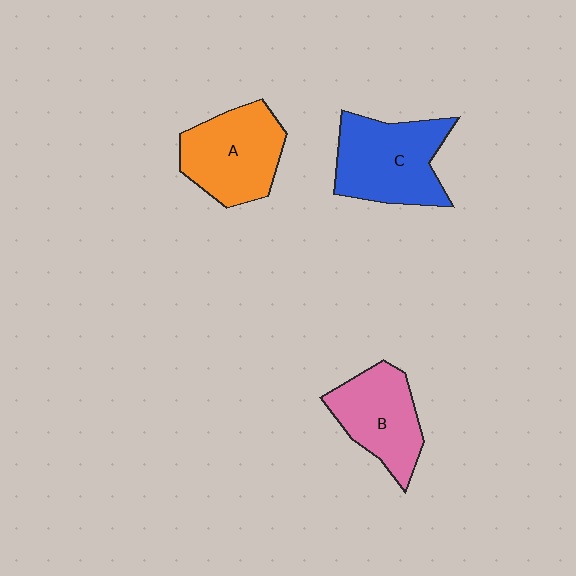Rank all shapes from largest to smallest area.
From largest to smallest: C (blue), A (orange), B (pink).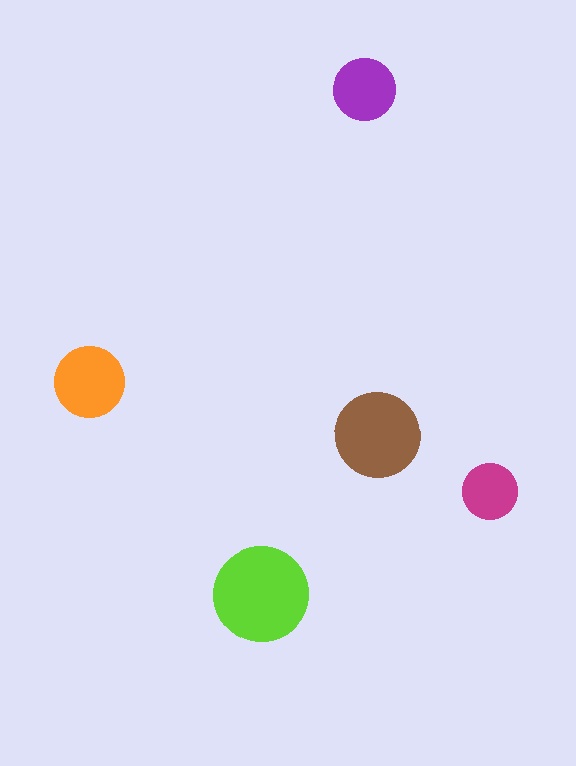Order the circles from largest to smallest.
the lime one, the brown one, the orange one, the purple one, the magenta one.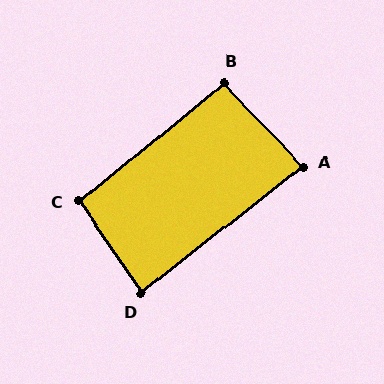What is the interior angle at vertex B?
Approximately 94 degrees (approximately right).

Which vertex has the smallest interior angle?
A, at approximately 85 degrees.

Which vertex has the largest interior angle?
C, at approximately 95 degrees.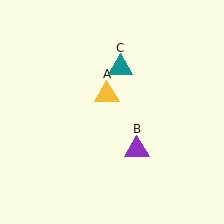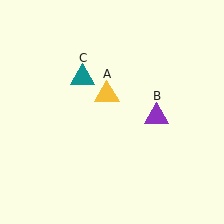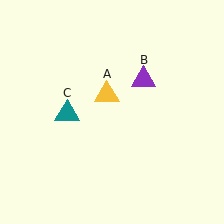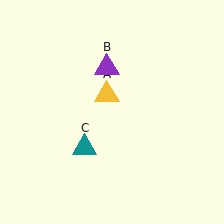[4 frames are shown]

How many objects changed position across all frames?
2 objects changed position: purple triangle (object B), teal triangle (object C).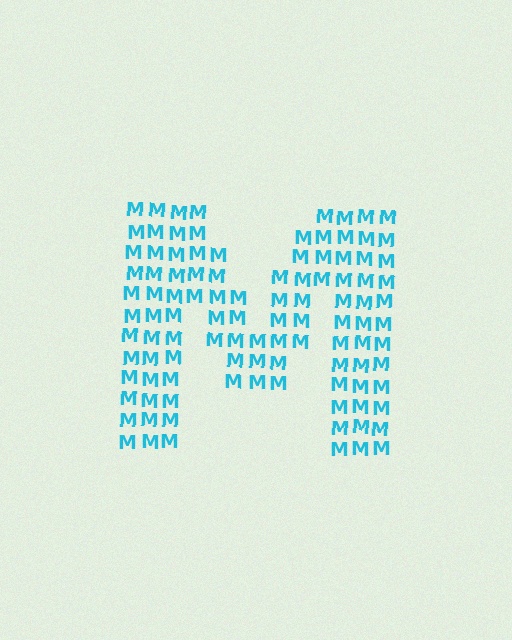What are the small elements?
The small elements are letter M's.